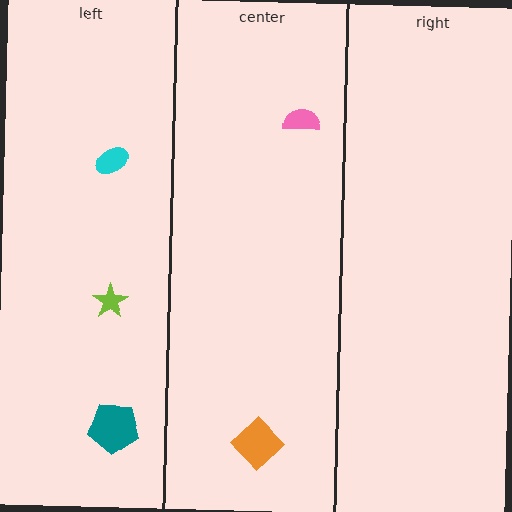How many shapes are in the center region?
2.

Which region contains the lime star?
The left region.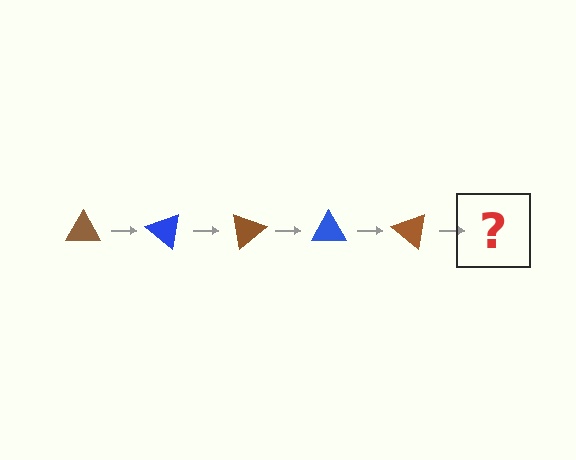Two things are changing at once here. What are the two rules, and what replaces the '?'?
The two rules are that it rotates 40 degrees each step and the color cycles through brown and blue. The '?' should be a blue triangle, rotated 200 degrees from the start.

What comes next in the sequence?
The next element should be a blue triangle, rotated 200 degrees from the start.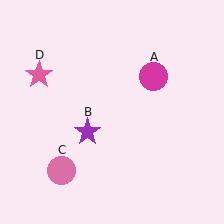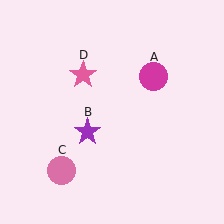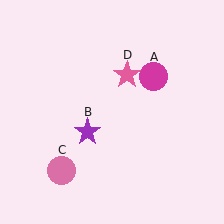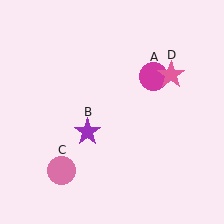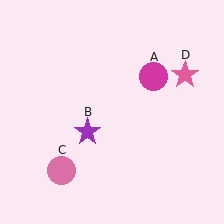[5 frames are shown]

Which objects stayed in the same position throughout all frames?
Magenta circle (object A) and purple star (object B) and pink circle (object C) remained stationary.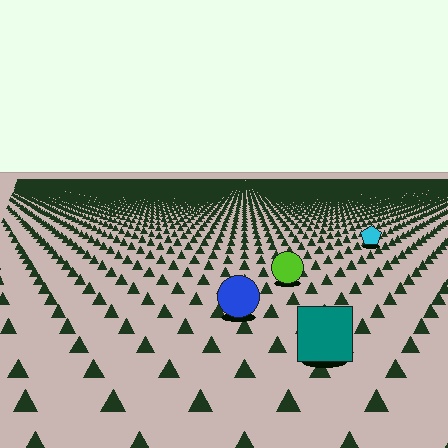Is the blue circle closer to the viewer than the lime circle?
Yes. The blue circle is closer — you can tell from the texture gradient: the ground texture is coarser near it.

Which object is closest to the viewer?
The teal square is closest. The texture marks near it are larger and more spread out.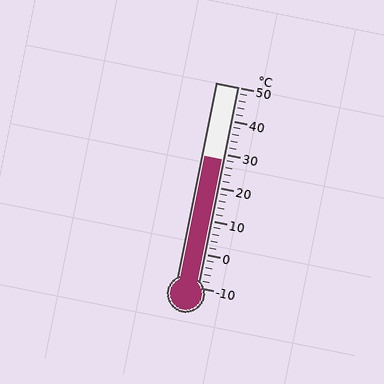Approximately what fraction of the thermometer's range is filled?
The thermometer is filled to approximately 65% of its range.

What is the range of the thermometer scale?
The thermometer scale ranges from -10°C to 50°C.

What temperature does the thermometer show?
The thermometer shows approximately 28°C.